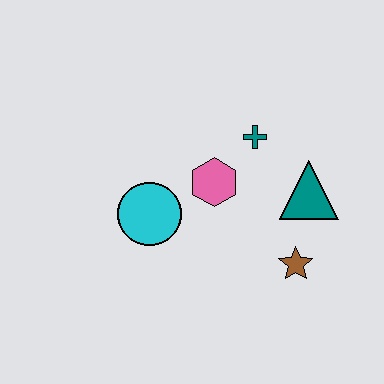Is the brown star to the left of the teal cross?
No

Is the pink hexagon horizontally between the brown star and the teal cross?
No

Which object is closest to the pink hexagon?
The teal cross is closest to the pink hexagon.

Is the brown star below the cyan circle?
Yes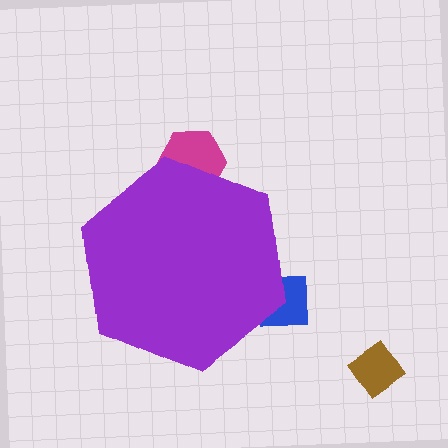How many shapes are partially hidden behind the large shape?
2 shapes are partially hidden.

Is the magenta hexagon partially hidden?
Yes, the magenta hexagon is partially hidden behind the purple hexagon.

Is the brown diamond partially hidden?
No, the brown diamond is fully visible.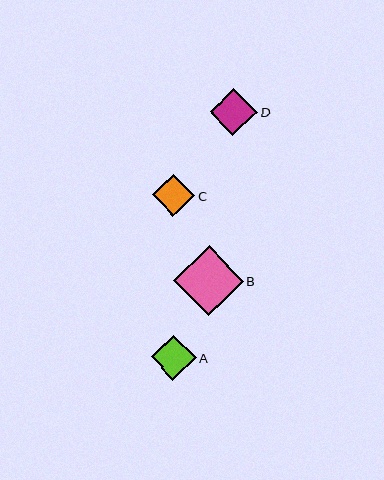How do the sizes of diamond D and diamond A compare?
Diamond D and diamond A are approximately the same size.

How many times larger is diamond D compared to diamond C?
Diamond D is approximately 1.1 times the size of diamond C.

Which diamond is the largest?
Diamond B is the largest with a size of approximately 70 pixels.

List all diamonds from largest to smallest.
From largest to smallest: B, D, A, C.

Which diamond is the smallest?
Diamond C is the smallest with a size of approximately 42 pixels.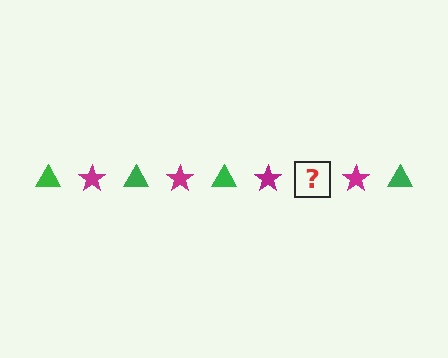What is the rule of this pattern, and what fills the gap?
The rule is that the pattern alternates between green triangle and magenta star. The gap should be filled with a green triangle.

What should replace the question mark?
The question mark should be replaced with a green triangle.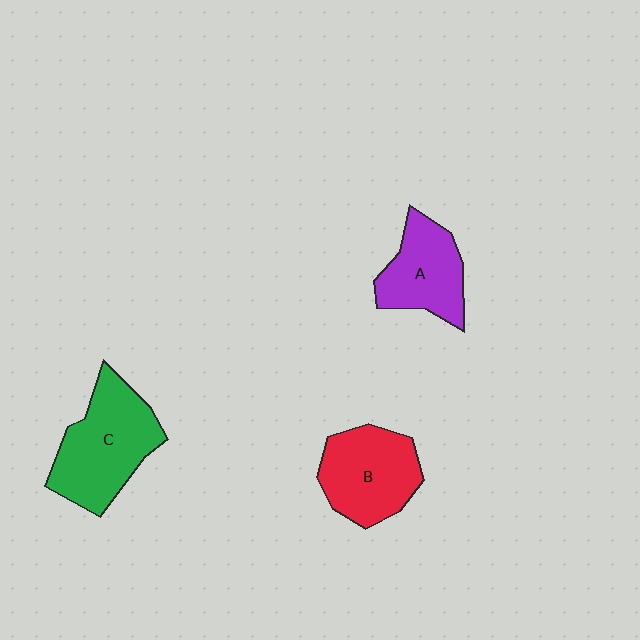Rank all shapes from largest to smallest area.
From largest to smallest: C (green), B (red), A (purple).